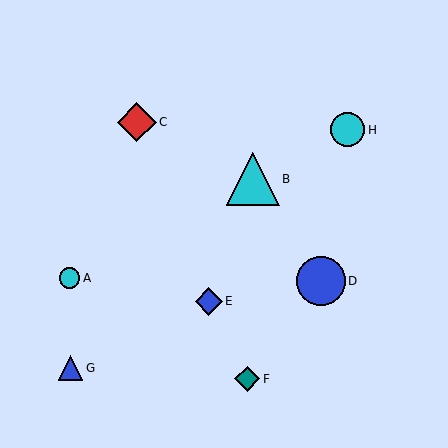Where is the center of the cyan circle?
The center of the cyan circle is at (70, 278).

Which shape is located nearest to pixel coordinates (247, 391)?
The teal diamond (labeled F) at (247, 379) is nearest to that location.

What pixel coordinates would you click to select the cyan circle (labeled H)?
Click at (348, 130) to select the cyan circle H.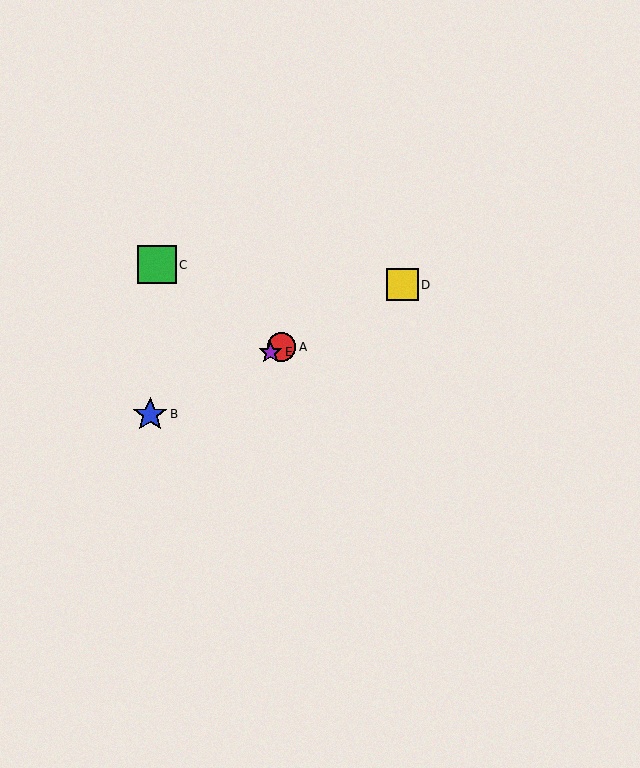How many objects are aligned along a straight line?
4 objects (A, B, D, E) are aligned along a straight line.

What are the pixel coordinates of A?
Object A is at (281, 347).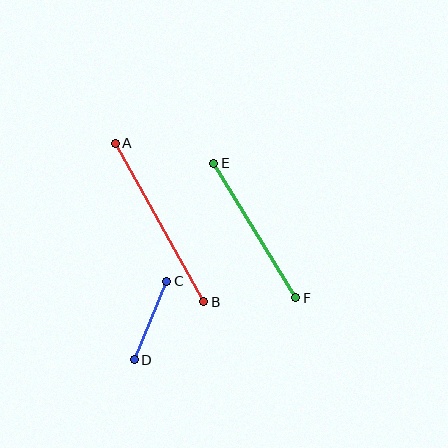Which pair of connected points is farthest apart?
Points A and B are farthest apart.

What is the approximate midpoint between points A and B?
The midpoint is at approximately (159, 223) pixels.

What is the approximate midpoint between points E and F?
The midpoint is at approximately (255, 231) pixels.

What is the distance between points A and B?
The distance is approximately 182 pixels.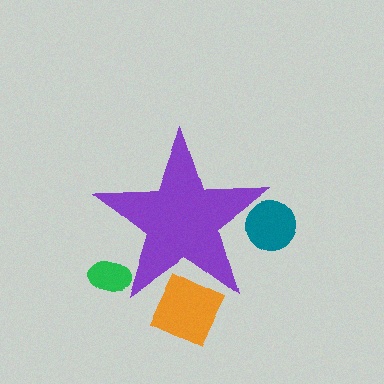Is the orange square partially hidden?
Yes, the orange square is partially hidden behind the purple star.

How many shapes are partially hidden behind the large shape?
3 shapes are partially hidden.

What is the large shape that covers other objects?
A purple star.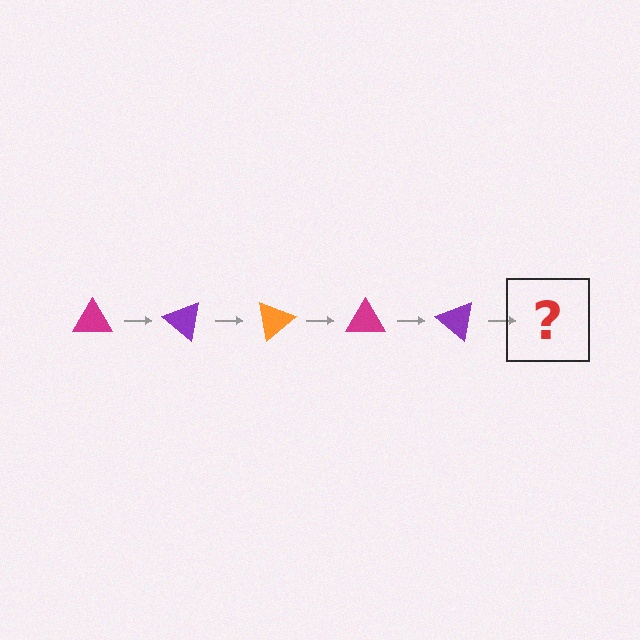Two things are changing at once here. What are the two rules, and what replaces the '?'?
The two rules are that it rotates 40 degrees each step and the color cycles through magenta, purple, and orange. The '?' should be an orange triangle, rotated 200 degrees from the start.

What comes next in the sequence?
The next element should be an orange triangle, rotated 200 degrees from the start.